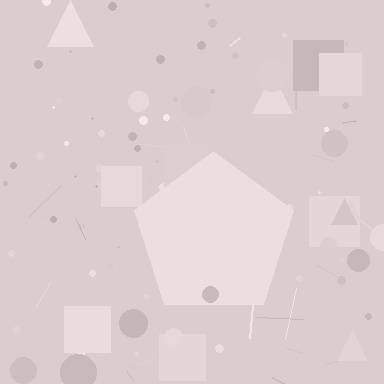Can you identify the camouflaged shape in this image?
The camouflaged shape is a pentagon.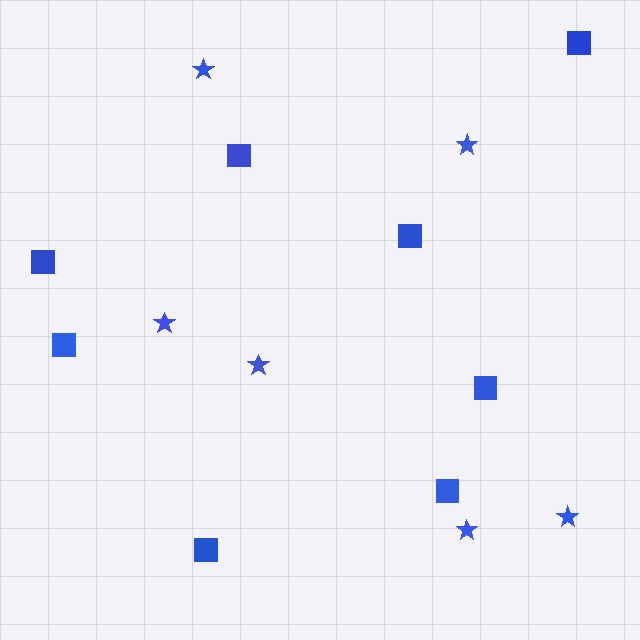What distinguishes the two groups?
There are 2 groups: one group of squares (8) and one group of stars (6).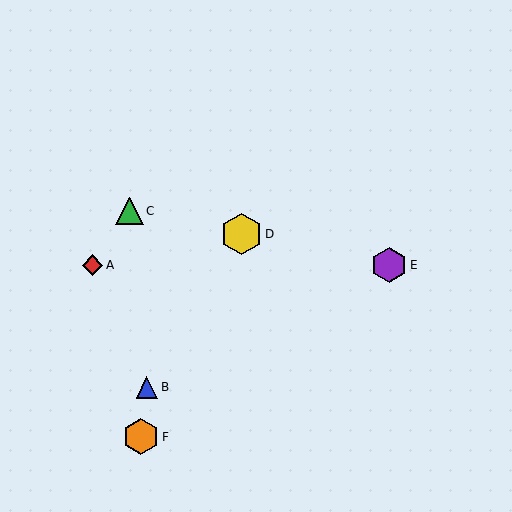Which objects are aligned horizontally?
Objects A, E are aligned horizontally.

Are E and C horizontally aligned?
No, E is at y≈265 and C is at y≈211.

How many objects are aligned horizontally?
2 objects (A, E) are aligned horizontally.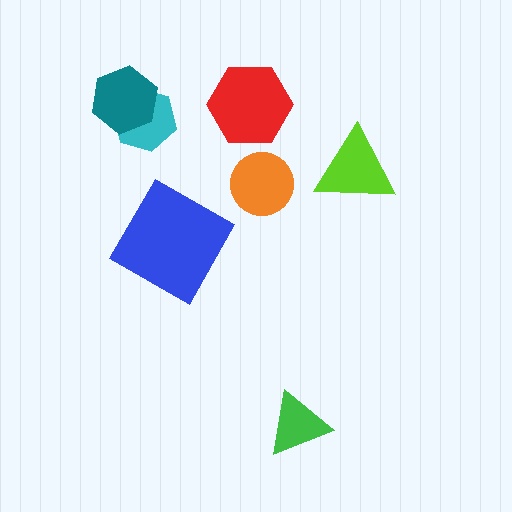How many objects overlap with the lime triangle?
0 objects overlap with the lime triangle.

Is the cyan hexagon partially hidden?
Yes, it is partially covered by another shape.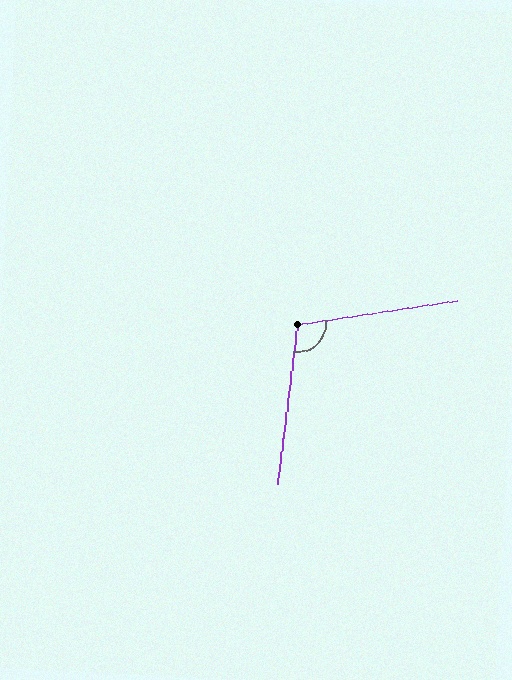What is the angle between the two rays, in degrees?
Approximately 105 degrees.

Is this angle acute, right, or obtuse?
It is obtuse.